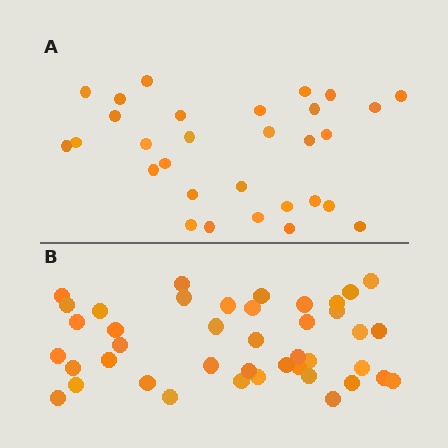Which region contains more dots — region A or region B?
Region B (the bottom region) has more dots.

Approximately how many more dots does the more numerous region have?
Region B has roughly 12 or so more dots than region A.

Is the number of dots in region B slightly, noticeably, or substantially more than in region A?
Region B has noticeably more, but not dramatically so. The ratio is roughly 1.4 to 1.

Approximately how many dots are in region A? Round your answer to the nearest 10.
About 30 dots.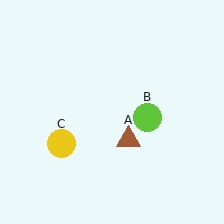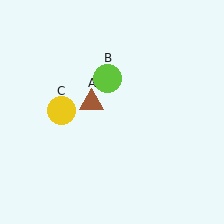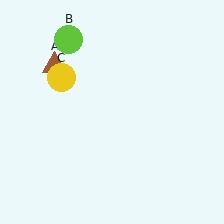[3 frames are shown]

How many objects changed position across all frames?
3 objects changed position: brown triangle (object A), lime circle (object B), yellow circle (object C).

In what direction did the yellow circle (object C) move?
The yellow circle (object C) moved up.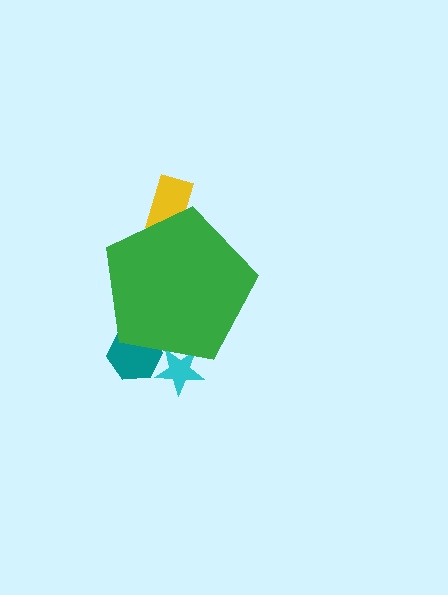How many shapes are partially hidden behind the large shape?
3 shapes are partially hidden.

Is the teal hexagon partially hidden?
Yes, the teal hexagon is partially hidden behind the green pentagon.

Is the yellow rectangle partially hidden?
Yes, the yellow rectangle is partially hidden behind the green pentagon.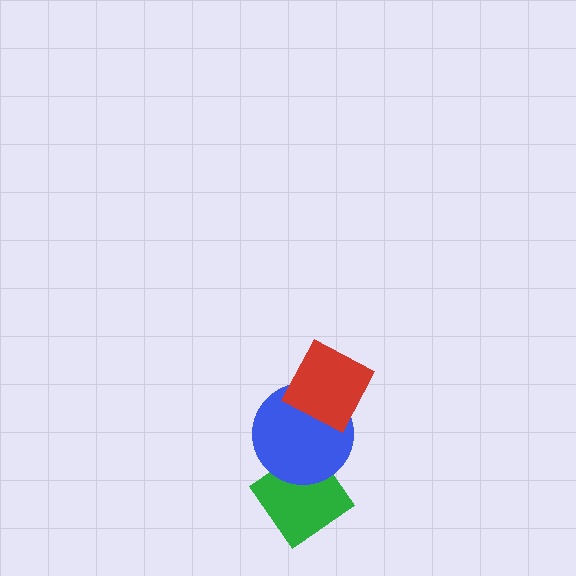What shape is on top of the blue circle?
The red diamond is on top of the blue circle.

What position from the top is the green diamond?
The green diamond is 3rd from the top.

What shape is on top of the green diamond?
The blue circle is on top of the green diamond.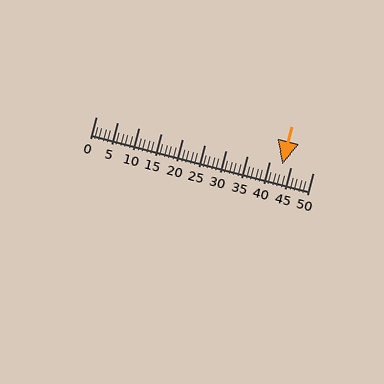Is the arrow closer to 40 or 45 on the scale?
The arrow is closer to 45.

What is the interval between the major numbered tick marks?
The major tick marks are spaced 5 units apart.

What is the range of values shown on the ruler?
The ruler shows values from 0 to 50.